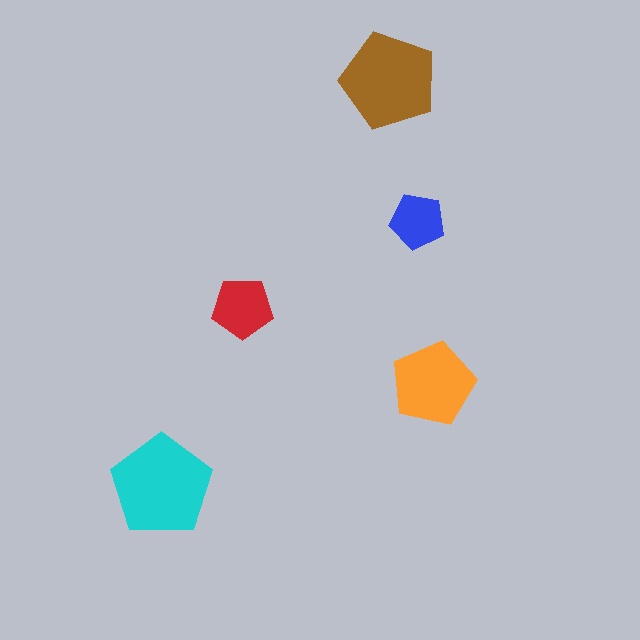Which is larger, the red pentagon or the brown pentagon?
The brown one.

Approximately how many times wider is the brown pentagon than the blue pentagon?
About 2 times wider.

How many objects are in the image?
There are 5 objects in the image.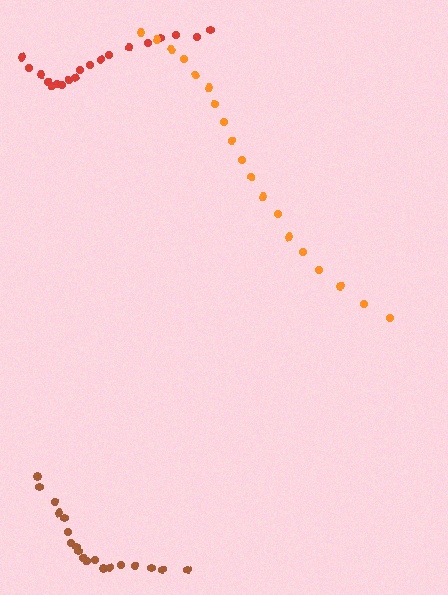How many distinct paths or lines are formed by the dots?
There are 3 distinct paths.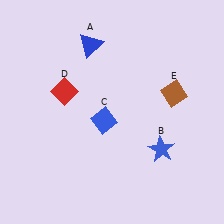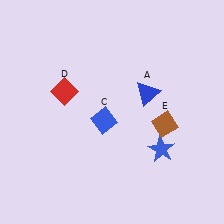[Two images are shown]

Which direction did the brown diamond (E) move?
The brown diamond (E) moved down.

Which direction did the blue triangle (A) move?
The blue triangle (A) moved right.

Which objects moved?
The objects that moved are: the blue triangle (A), the brown diamond (E).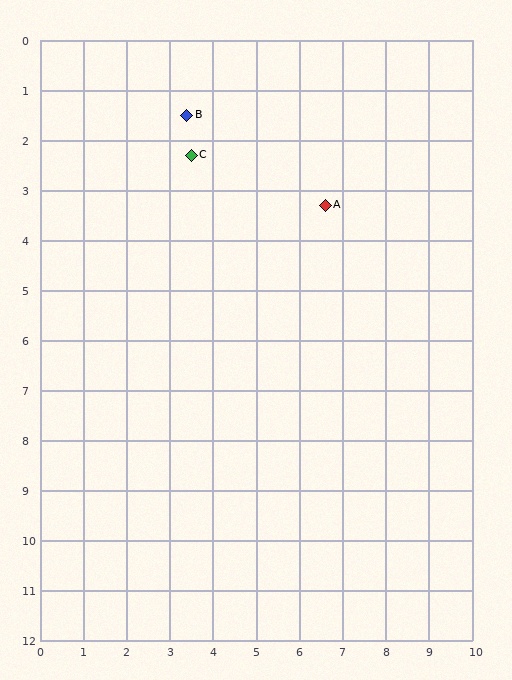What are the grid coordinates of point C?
Point C is at approximately (3.5, 2.3).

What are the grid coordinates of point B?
Point B is at approximately (3.4, 1.5).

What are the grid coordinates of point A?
Point A is at approximately (6.6, 3.3).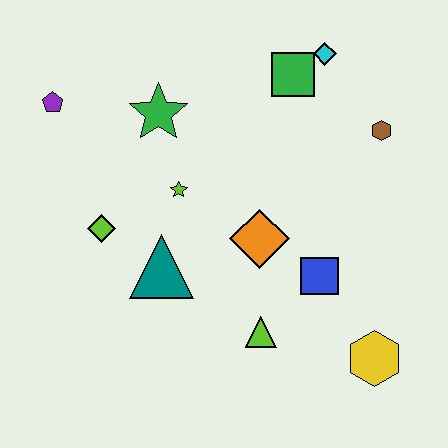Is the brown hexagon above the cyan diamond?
No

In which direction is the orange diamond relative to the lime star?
The orange diamond is to the right of the lime star.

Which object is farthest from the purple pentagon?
The yellow hexagon is farthest from the purple pentagon.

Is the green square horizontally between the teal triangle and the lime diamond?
No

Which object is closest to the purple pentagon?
The green star is closest to the purple pentagon.